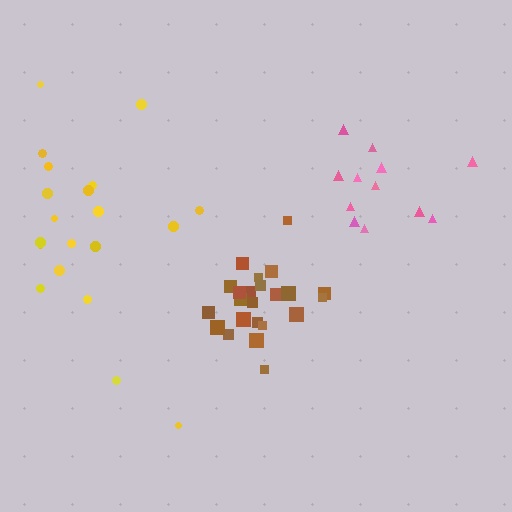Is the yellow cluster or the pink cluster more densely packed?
Pink.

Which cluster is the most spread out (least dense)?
Yellow.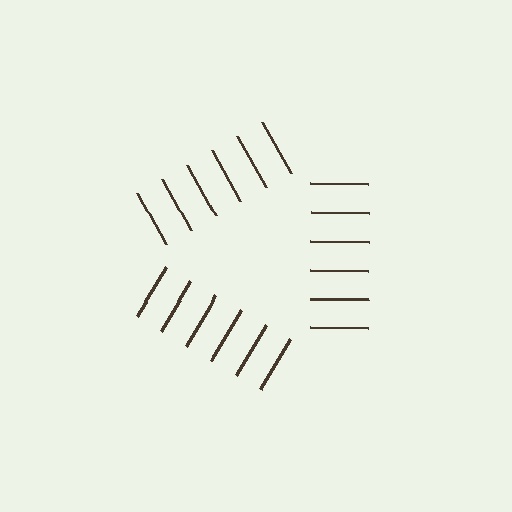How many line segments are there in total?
18 — 6 along each of the 3 edges.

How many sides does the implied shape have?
3 sides — the line-ends trace a triangle.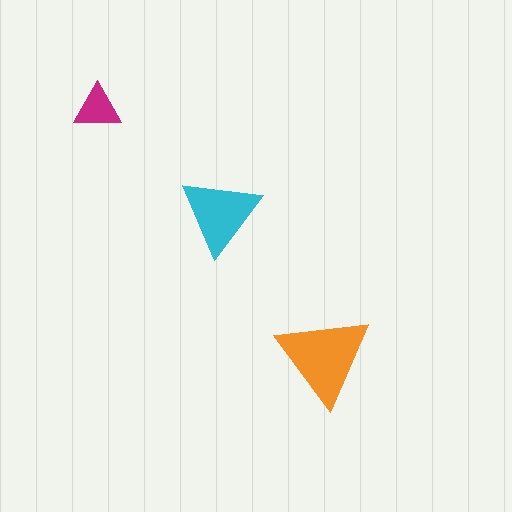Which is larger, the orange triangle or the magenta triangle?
The orange one.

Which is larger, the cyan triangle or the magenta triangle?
The cyan one.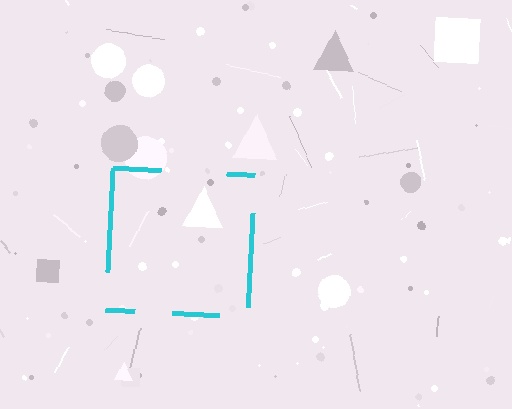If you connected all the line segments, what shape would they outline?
They would outline a square.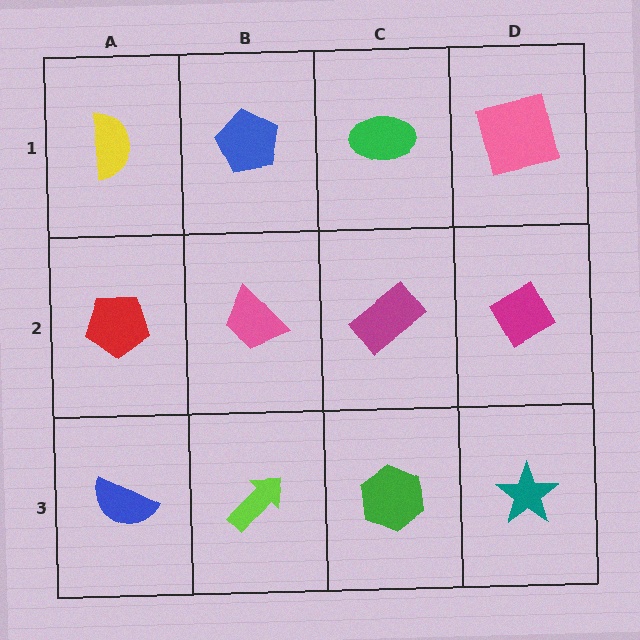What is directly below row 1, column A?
A red pentagon.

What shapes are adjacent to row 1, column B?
A pink trapezoid (row 2, column B), a yellow semicircle (row 1, column A), a green ellipse (row 1, column C).